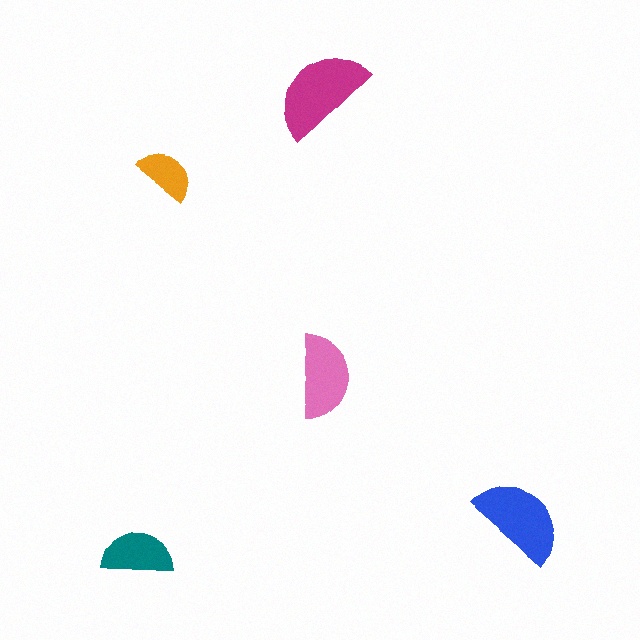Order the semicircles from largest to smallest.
the magenta one, the blue one, the pink one, the teal one, the orange one.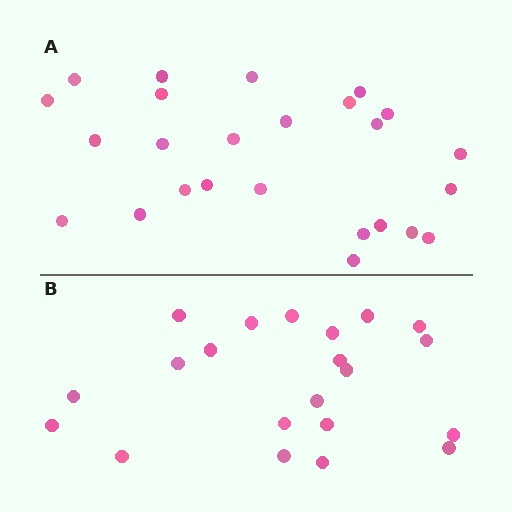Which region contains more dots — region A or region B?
Region A (the top region) has more dots.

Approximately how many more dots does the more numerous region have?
Region A has about 4 more dots than region B.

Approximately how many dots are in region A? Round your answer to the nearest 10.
About 20 dots. (The exact count is 25, which rounds to 20.)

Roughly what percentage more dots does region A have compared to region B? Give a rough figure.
About 20% more.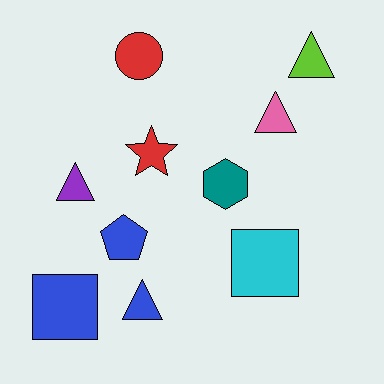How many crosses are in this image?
There are no crosses.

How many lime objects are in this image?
There is 1 lime object.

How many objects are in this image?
There are 10 objects.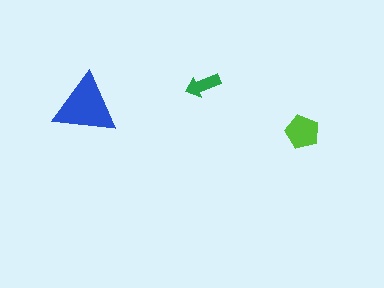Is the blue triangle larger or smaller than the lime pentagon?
Larger.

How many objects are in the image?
There are 3 objects in the image.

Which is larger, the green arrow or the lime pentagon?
The lime pentagon.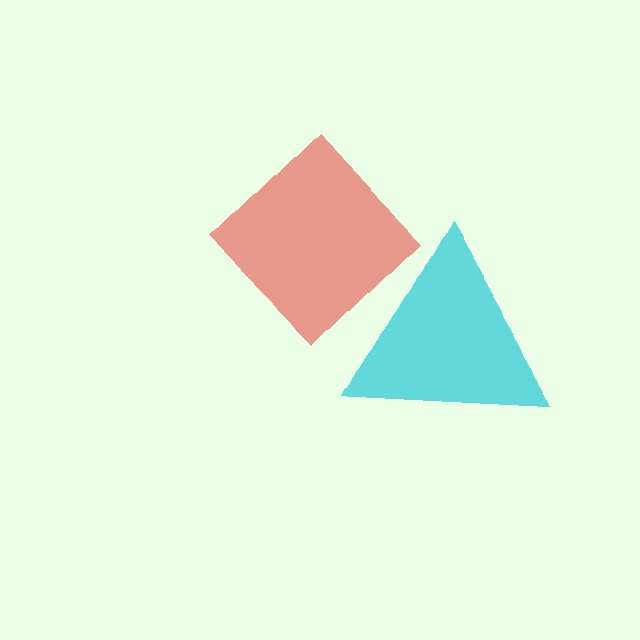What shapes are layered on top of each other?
The layered shapes are: a red diamond, a cyan triangle.